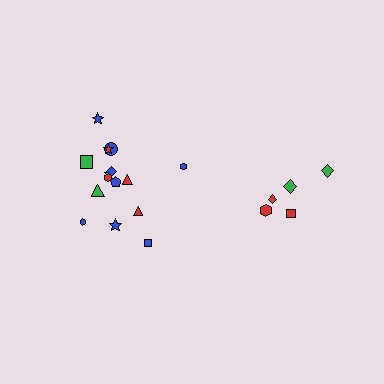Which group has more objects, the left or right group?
The left group.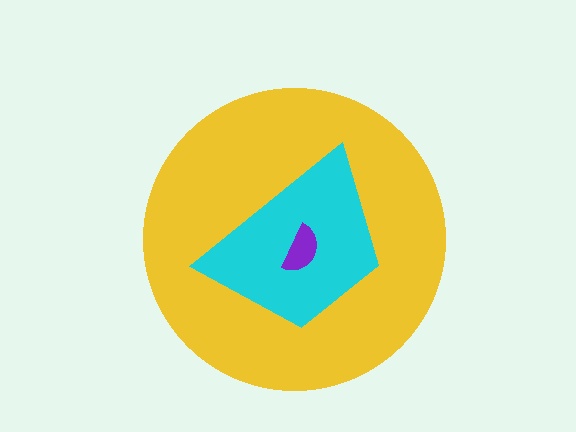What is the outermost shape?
The yellow circle.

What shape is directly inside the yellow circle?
The cyan trapezoid.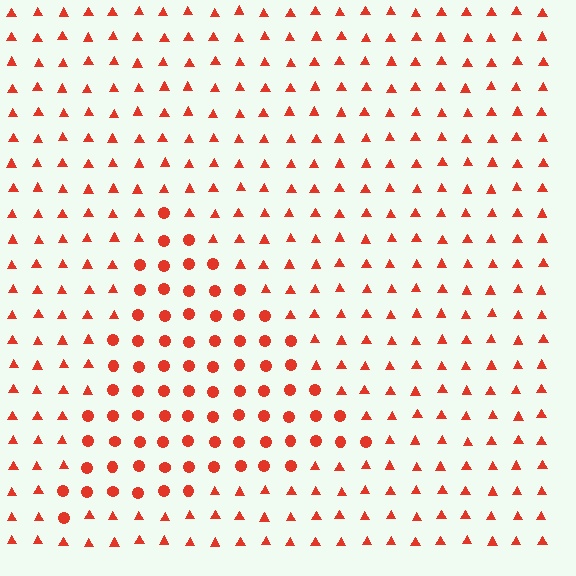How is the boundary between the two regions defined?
The boundary is defined by a change in element shape: circles inside vs. triangles outside. All elements share the same color and spacing.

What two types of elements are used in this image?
The image uses circles inside the triangle region and triangles outside it.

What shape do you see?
I see a triangle.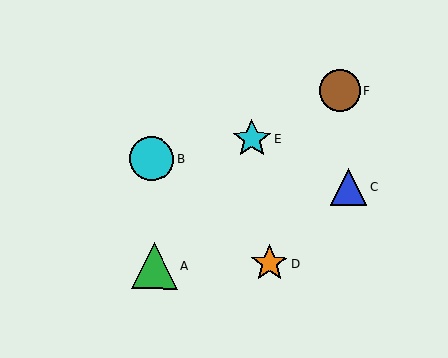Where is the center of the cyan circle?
The center of the cyan circle is at (152, 159).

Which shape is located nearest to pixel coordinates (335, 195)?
The blue triangle (labeled C) at (348, 187) is nearest to that location.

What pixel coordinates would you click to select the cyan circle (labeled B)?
Click at (152, 159) to select the cyan circle B.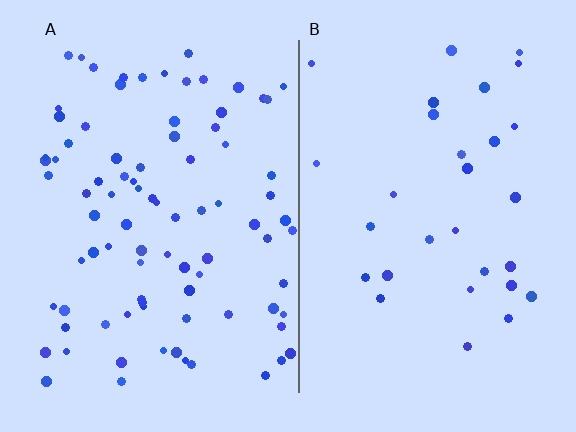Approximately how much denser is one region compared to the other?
Approximately 2.9× — region A over region B.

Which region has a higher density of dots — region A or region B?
A (the left).